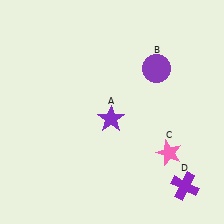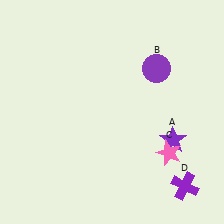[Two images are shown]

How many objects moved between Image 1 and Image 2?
1 object moved between the two images.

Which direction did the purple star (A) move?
The purple star (A) moved right.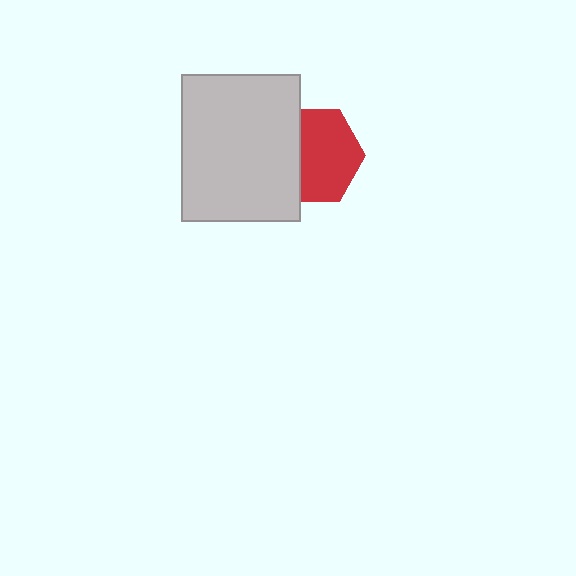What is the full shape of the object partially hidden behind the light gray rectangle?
The partially hidden object is a red hexagon.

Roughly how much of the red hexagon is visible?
About half of it is visible (roughly 64%).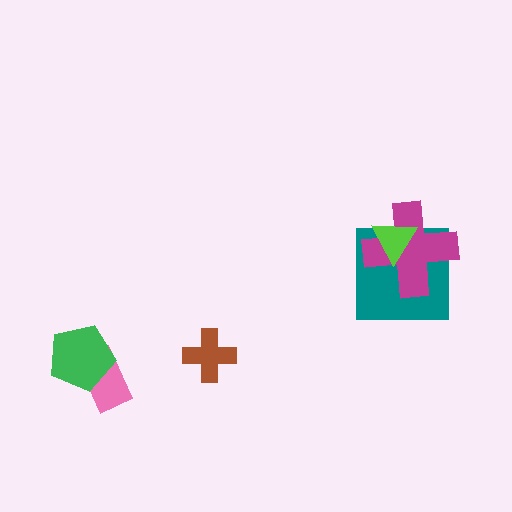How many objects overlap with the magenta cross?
2 objects overlap with the magenta cross.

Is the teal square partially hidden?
Yes, it is partially covered by another shape.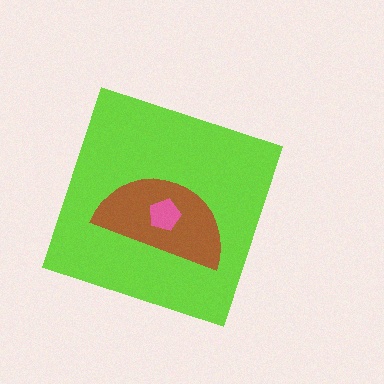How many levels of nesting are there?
3.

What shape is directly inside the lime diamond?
The brown semicircle.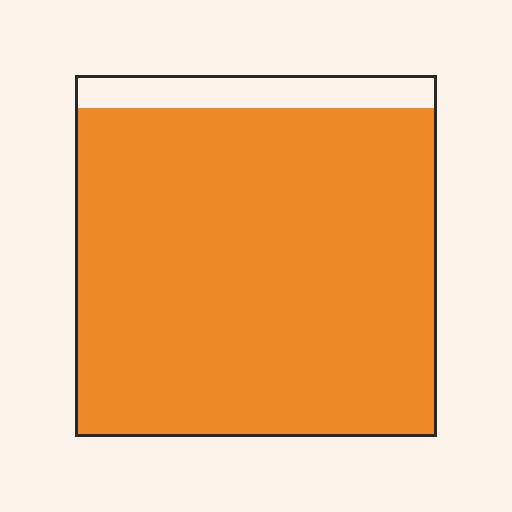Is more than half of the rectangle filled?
Yes.